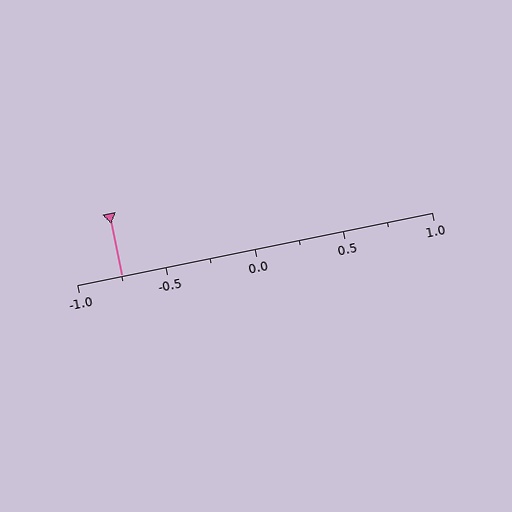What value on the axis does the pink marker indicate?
The marker indicates approximately -0.75.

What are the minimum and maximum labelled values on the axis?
The axis runs from -1.0 to 1.0.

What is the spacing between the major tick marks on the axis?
The major ticks are spaced 0.5 apart.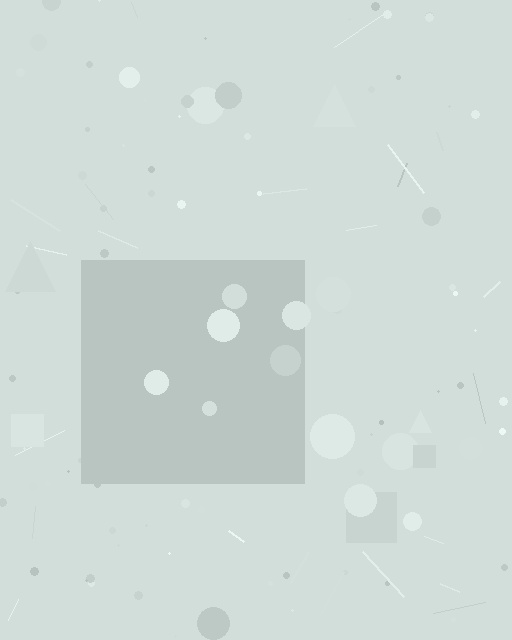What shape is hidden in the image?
A square is hidden in the image.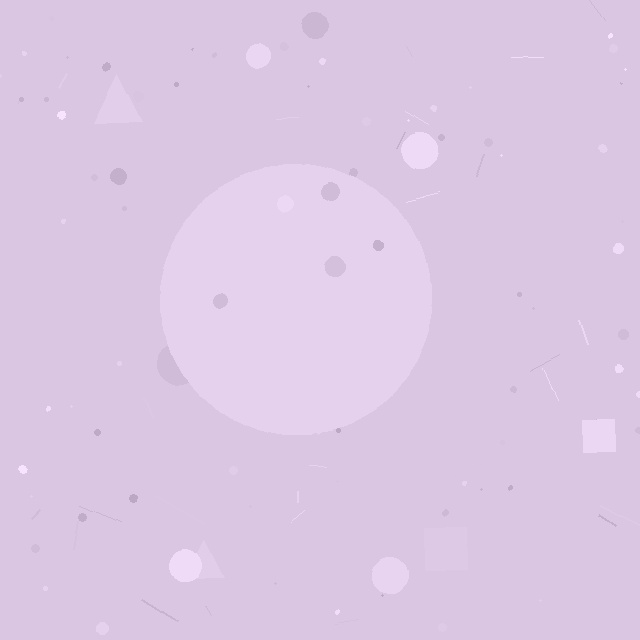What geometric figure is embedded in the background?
A circle is embedded in the background.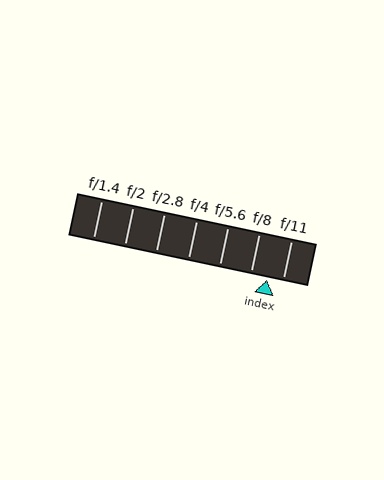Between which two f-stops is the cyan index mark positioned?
The index mark is between f/8 and f/11.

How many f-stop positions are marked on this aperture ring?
There are 7 f-stop positions marked.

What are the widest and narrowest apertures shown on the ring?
The widest aperture shown is f/1.4 and the narrowest is f/11.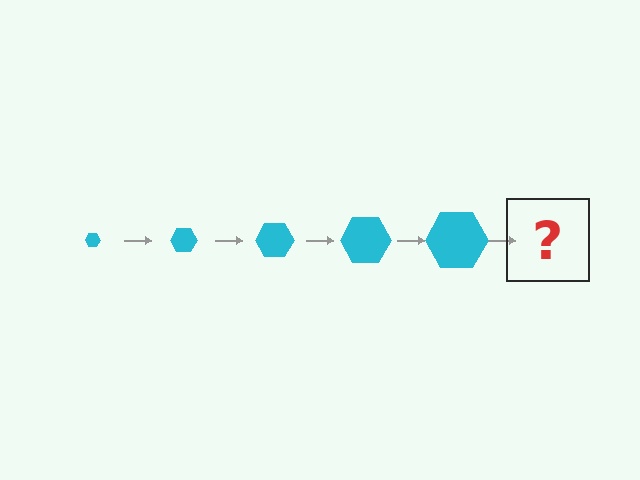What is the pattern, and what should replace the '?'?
The pattern is that the hexagon gets progressively larger each step. The '?' should be a cyan hexagon, larger than the previous one.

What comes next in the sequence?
The next element should be a cyan hexagon, larger than the previous one.